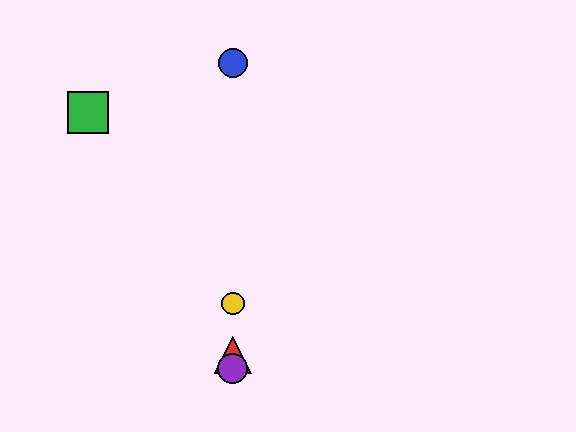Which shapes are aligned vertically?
The red triangle, the blue circle, the yellow circle, the purple circle are aligned vertically.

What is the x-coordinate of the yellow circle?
The yellow circle is at x≈233.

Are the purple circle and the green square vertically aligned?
No, the purple circle is at x≈233 and the green square is at x≈88.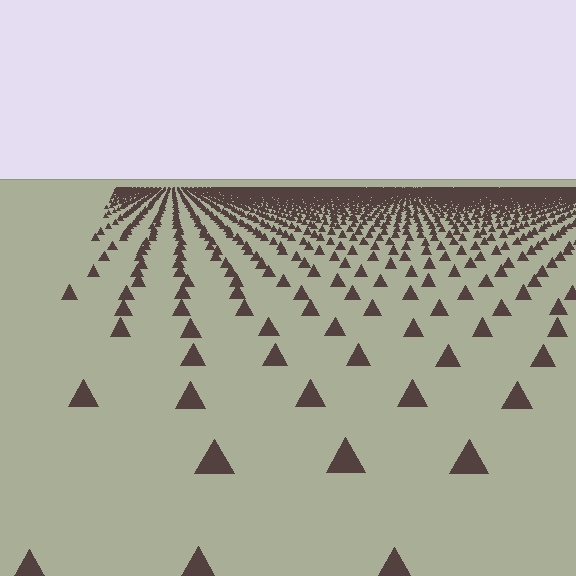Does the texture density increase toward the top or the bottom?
Density increases toward the top.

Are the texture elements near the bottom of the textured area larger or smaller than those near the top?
Larger. Near the bottom, elements are closer to the viewer and appear at a bigger on-screen size.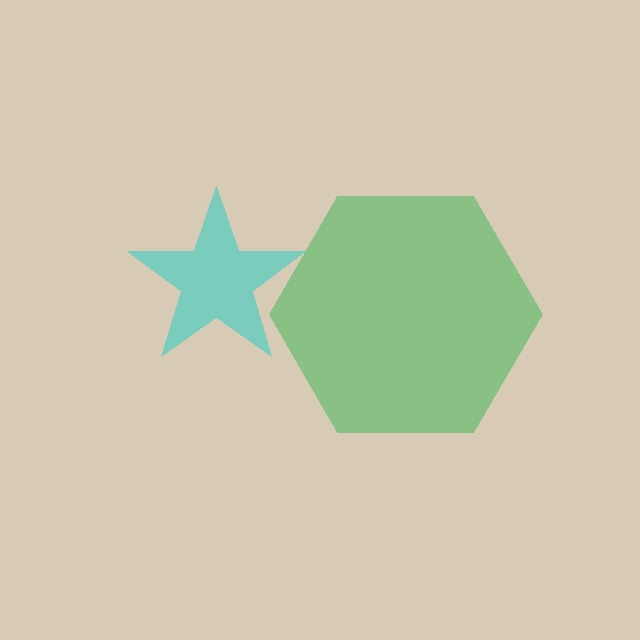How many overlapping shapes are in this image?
There are 2 overlapping shapes in the image.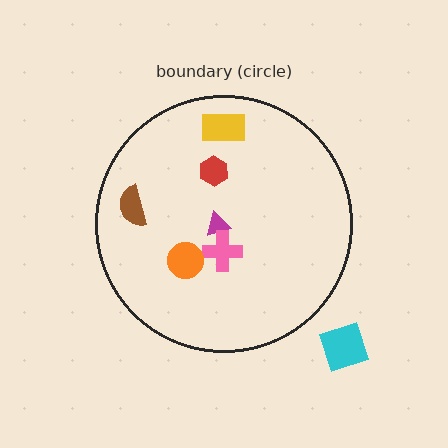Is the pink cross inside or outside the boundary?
Inside.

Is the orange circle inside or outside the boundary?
Inside.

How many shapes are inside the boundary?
6 inside, 1 outside.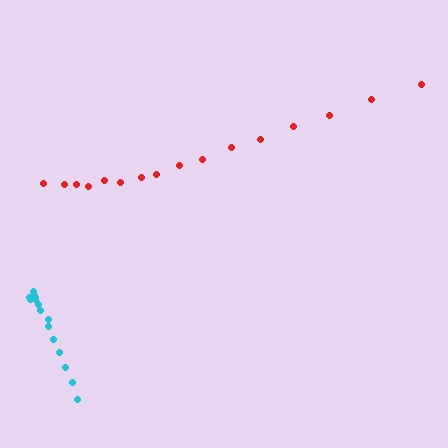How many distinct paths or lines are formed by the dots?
There are 2 distinct paths.